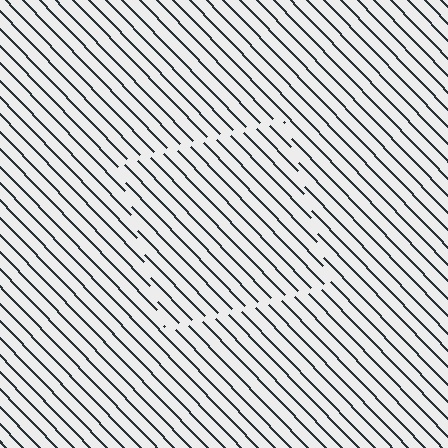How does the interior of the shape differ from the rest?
The interior of the shape contains the same grating, shifted by half a period — the contour is defined by the phase discontinuity where line-ends from the inner and outer gratings abut.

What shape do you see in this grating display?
An illusory square. The interior of the shape contains the same grating, shifted by half a period — the contour is defined by the phase discontinuity where line-ends from the inner and outer gratings abut.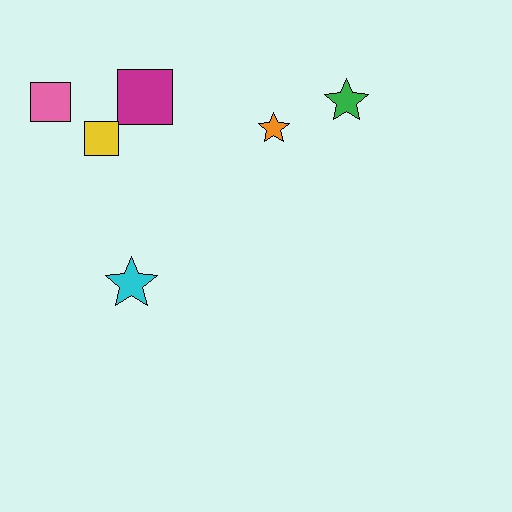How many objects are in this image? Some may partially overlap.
There are 6 objects.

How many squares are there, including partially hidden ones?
There are 3 squares.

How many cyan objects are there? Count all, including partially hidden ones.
There is 1 cyan object.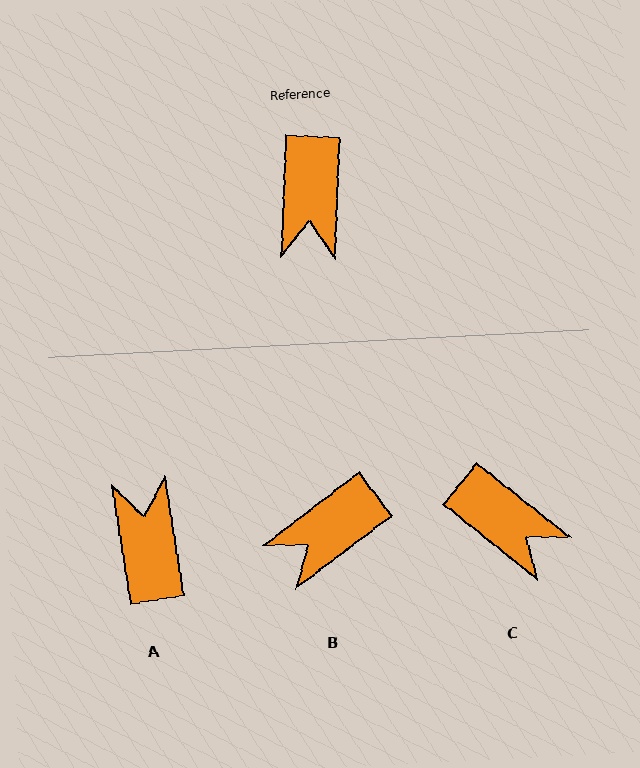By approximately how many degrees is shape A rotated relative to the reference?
Approximately 169 degrees clockwise.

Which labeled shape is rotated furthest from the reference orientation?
A, about 169 degrees away.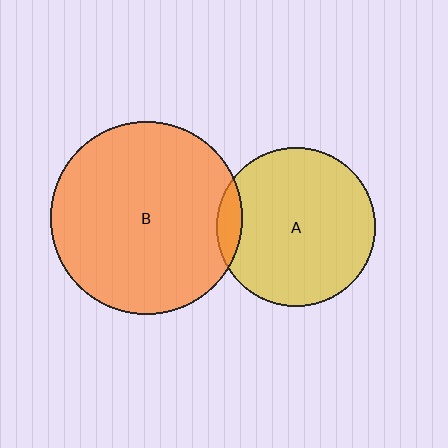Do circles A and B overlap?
Yes.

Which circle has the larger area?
Circle B (orange).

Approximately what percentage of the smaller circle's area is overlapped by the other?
Approximately 10%.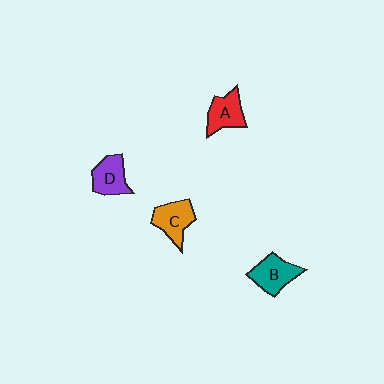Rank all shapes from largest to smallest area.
From largest to smallest: B (teal), C (orange), A (red), D (purple).